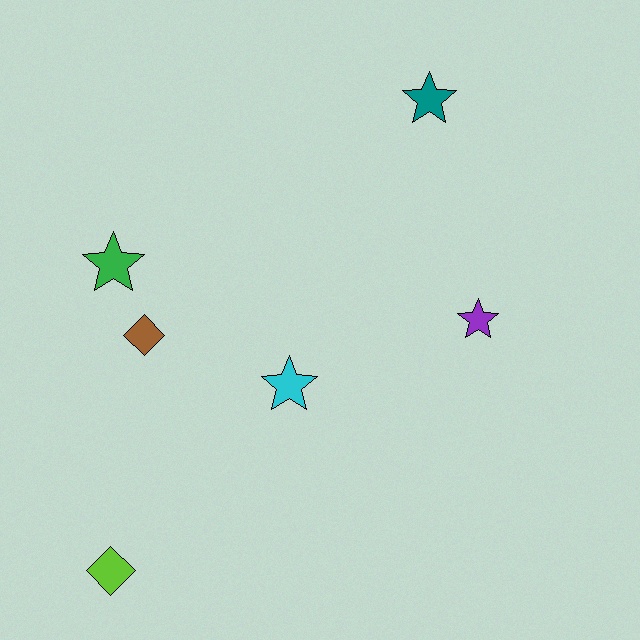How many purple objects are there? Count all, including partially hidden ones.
There is 1 purple object.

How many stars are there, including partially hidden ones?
There are 4 stars.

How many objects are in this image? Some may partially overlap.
There are 6 objects.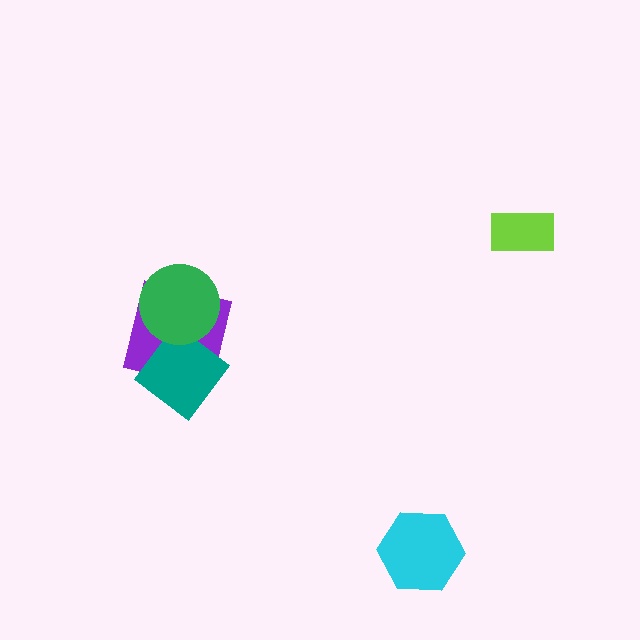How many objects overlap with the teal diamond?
1 object overlaps with the teal diamond.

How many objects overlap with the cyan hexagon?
0 objects overlap with the cyan hexagon.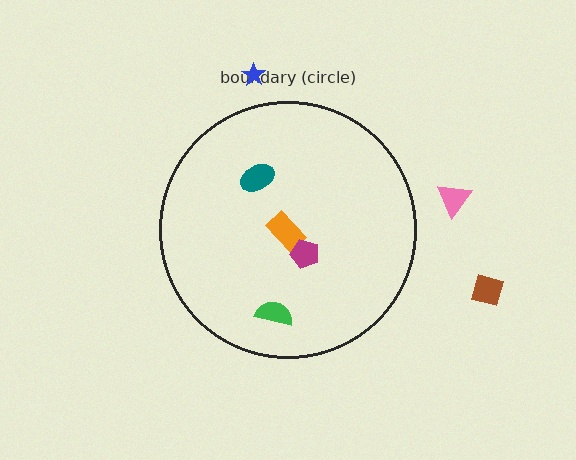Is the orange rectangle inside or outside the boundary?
Inside.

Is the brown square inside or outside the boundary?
Outside.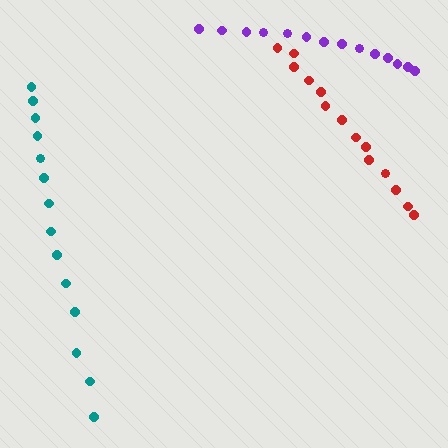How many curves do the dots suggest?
There are 3 distinct paths.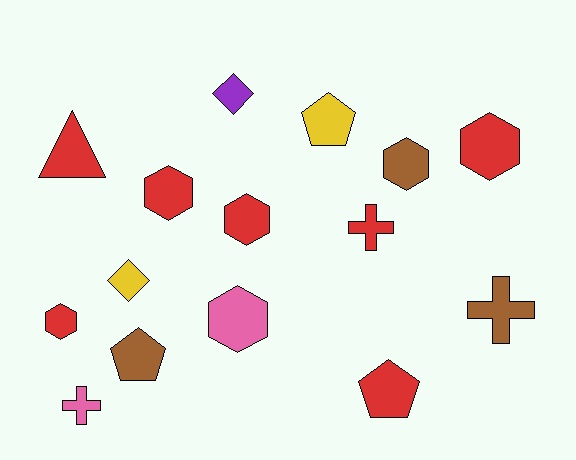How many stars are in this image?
There are no stars.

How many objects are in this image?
There are 15 objects.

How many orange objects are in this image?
There are no orange objects.